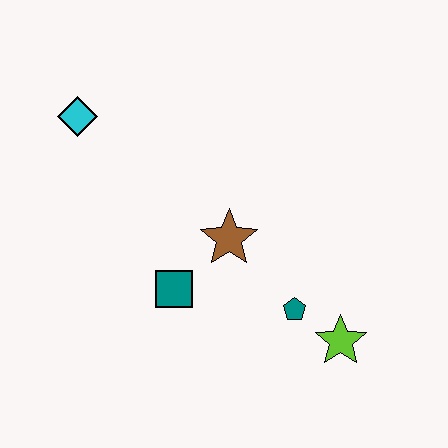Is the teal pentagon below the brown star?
Yes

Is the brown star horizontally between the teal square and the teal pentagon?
Yes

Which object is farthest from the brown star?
The cyan diamond is farthest from the brown star.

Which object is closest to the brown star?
The teal square is closest to the brown star.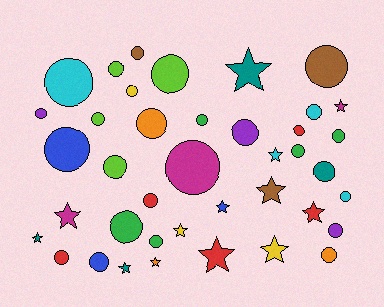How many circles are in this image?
There are 27 circles.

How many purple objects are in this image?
There are 3 purple objects.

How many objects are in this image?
There are 40 objects.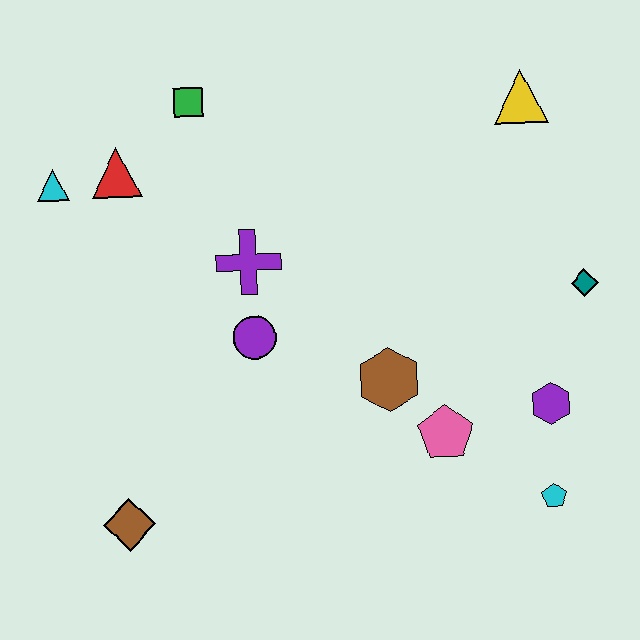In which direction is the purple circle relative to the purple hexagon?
The purple circle is to the left of the purple hexagon.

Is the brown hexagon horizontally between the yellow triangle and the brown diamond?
Yes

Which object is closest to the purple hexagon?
The cyan pentagon is closest to the purple hexagon.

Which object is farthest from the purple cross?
The cyan pentagon is farthest from the purple cross.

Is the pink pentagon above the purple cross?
No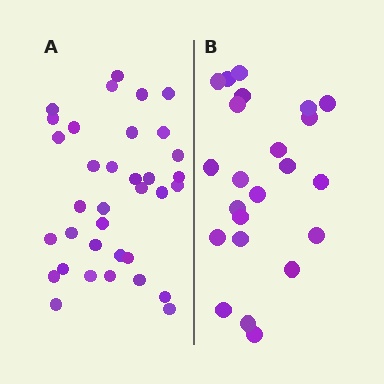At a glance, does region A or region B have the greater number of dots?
Region A (the left region) has more dots.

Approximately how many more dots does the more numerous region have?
Region A has roughly 12 or so more dots than region B.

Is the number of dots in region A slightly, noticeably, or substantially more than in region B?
Region A has substantially more. The ratio is roughly 1.5 to 1.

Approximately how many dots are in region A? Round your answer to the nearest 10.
About 40 dots. (The exact count is 35, which rounds to 40.)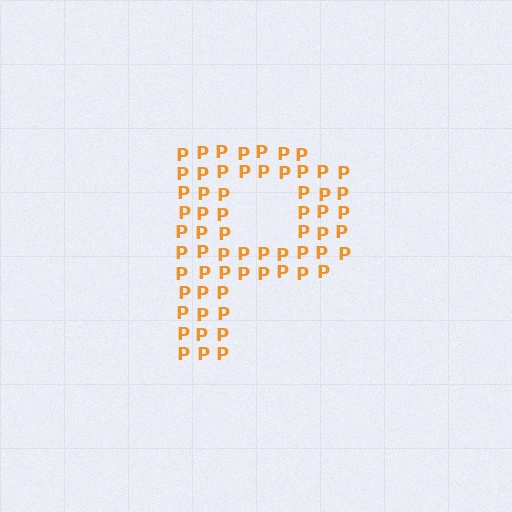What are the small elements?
The small elements are letter P's.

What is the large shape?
The large shape is the letter P.